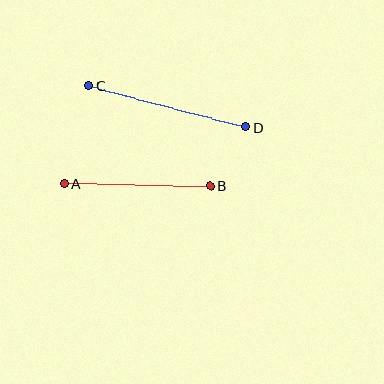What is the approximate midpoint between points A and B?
The midpoint is at approximately (137, 185) pixels.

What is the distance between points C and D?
The distance is approximately 162 pixels.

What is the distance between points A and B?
The distance is approximately 146 pixels.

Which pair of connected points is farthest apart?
Points C and D are farthest apart.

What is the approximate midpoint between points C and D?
The midpoint is at approximately (167, 106) pixels.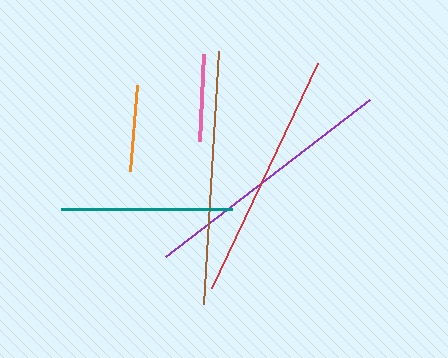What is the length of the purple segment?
The purple segment is approximately 258 pixels long.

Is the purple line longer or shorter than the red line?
The purple line is longer than the red line.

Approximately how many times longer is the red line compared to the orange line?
The red line is approximately 2.9 times the length of the orange line.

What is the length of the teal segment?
The teal segment is approximately 171 pixels long.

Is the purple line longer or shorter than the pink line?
The purple line is longer than the pink line.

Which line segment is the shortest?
The orange line is the shortest at approximately 87 pixels.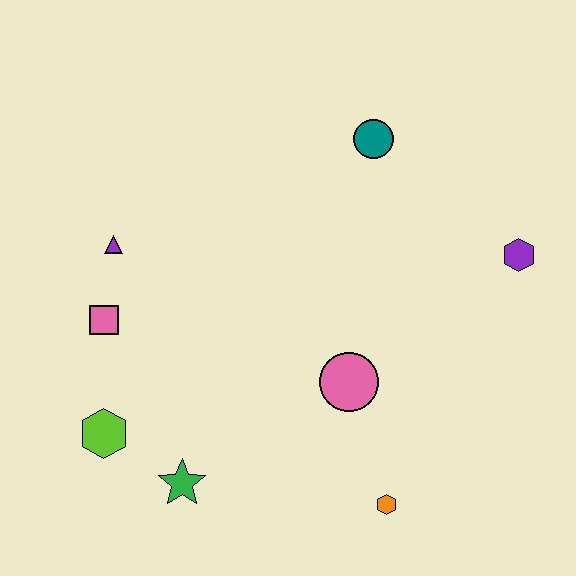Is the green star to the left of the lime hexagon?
No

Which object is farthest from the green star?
The purple hexagon is farthest from the green star.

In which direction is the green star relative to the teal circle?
The green star is below the teal circle.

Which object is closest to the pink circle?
The orange hexagon is closest to the pink circle.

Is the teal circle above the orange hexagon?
Yes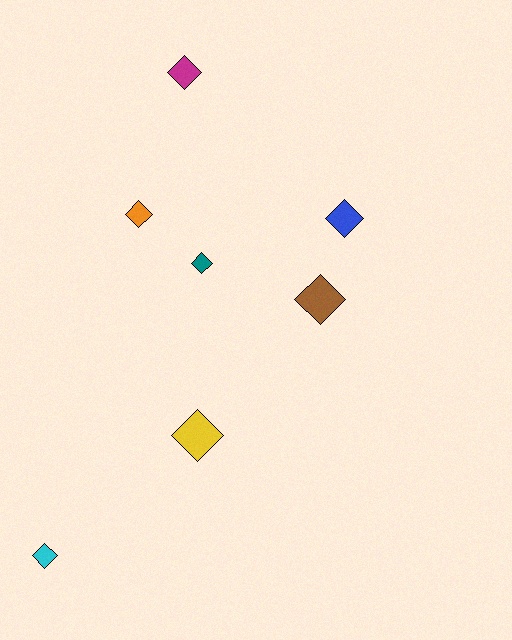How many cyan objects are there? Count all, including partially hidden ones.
There is 1 cyan object.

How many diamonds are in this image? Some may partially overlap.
There are 7 diamonds.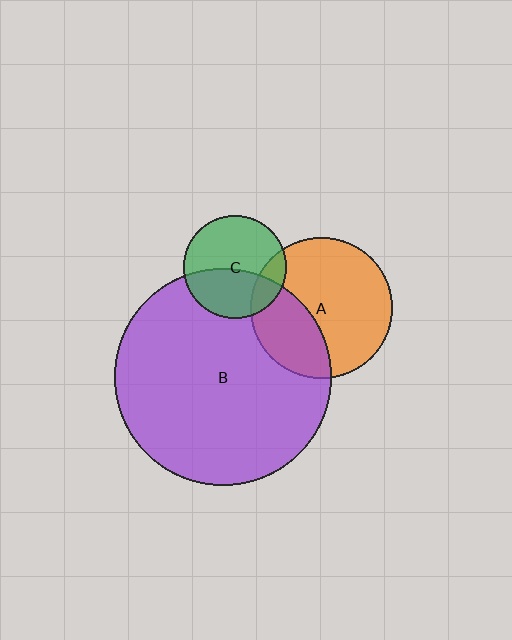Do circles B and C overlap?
Yes.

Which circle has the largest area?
Circle B (purple).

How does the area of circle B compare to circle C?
Approximately 4.4 times.